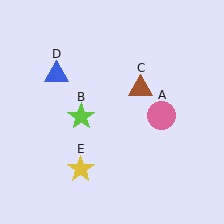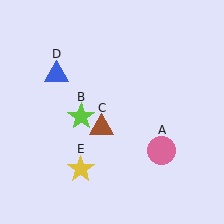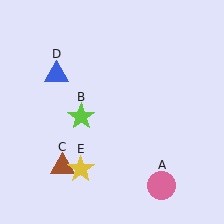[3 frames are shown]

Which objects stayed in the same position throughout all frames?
Lime star (object B) and blue triangle (object D) and yellow star (object E) remained stationary.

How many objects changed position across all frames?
2 objects changed position: pink circle (object A), brown triangle (object C).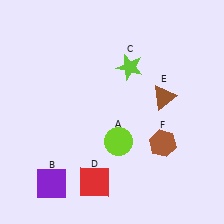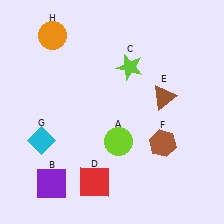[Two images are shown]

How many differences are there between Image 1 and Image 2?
There are 2 differences between the two images.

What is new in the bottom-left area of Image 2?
A cyan diamond (G) was added in the bottom-left area of Image 2.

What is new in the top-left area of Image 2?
An orange circle (H) was added in the top-left area of Image 2.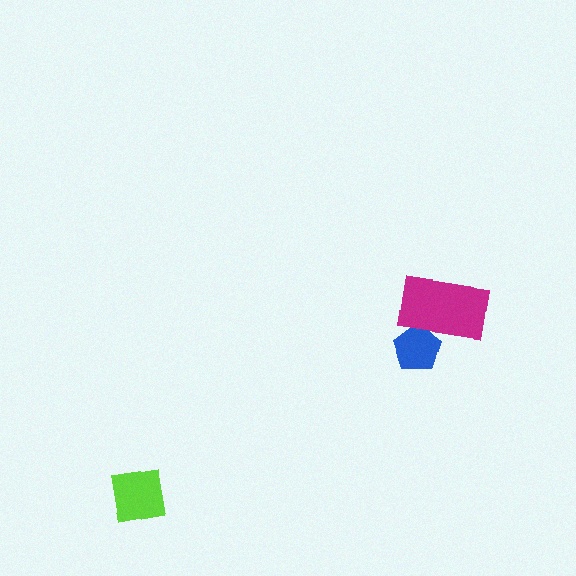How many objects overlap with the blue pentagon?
1 object overlaps with the blue pentagon.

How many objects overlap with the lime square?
0 objects overlap with the lime square.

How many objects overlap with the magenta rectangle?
1 object overlaps with the magenta rectangle.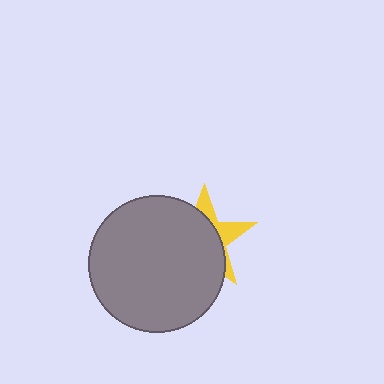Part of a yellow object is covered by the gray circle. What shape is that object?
It is a star.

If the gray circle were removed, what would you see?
You would see the complete yellow star.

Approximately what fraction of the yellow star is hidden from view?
Roughly 69% of the yellow star is hidden behind the gray circle.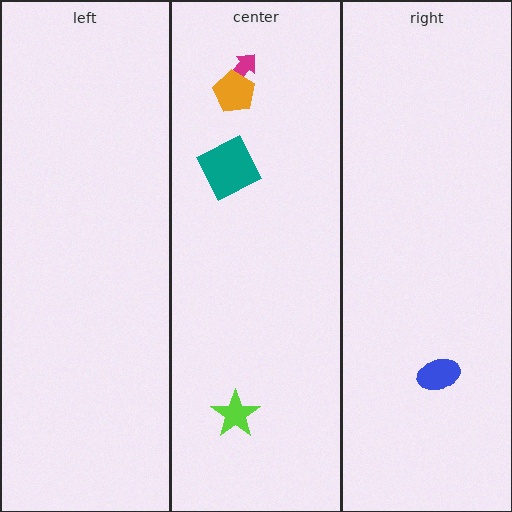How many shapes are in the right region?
1.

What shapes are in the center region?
The magenta arrow, the orange pentagon, the lime star, the teal square.